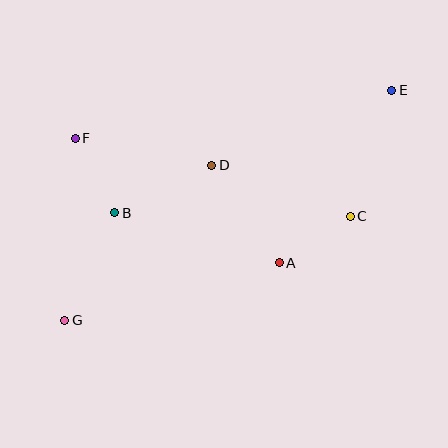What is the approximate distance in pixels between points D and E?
The distance between D and E is approximately 195 pixels.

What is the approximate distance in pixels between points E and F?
The distance between E and F is approximately 320 pixels.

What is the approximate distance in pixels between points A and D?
The distance between A and D is approximately 119 pixels.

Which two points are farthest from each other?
Points E and G are farthest from each other.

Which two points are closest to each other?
Points B and F are closest to each other.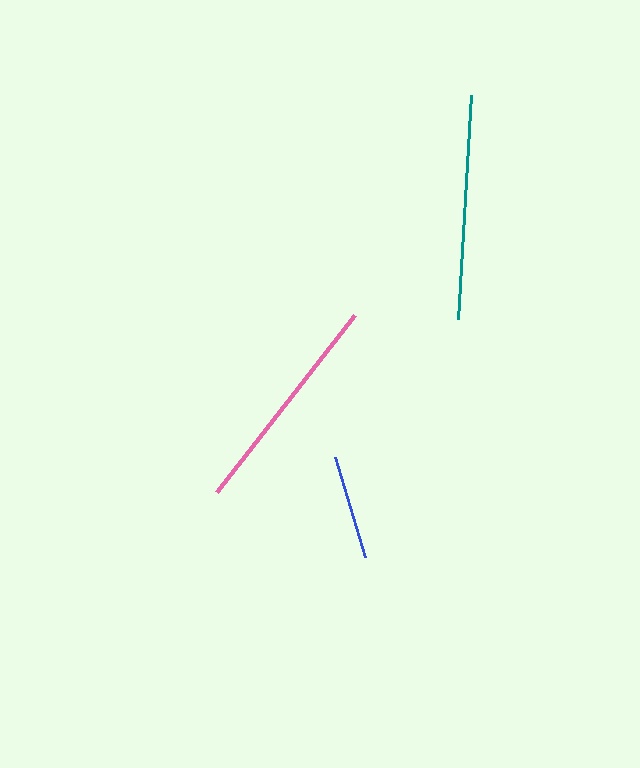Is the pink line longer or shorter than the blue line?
The pink line is longer than the blue line.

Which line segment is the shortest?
The blue line is the shortest at approximately 104 pixels.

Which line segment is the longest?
The pink line is the longest at approximately 224 pixels.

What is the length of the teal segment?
The teal segment is approximately 224 pixels long.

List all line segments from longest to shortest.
From longest to shortest: pink, teal, blue.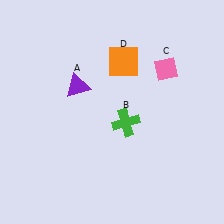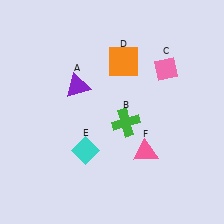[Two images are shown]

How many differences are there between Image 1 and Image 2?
There are 2 differences between the two images.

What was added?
A cyan diamond (E), a pink triangle (F) were added in Image 2.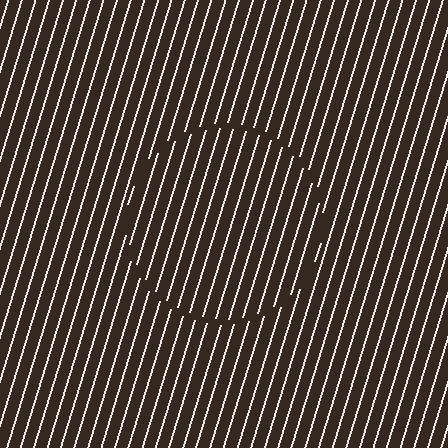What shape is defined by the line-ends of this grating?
An illusory circle. The interior of the shape contains the same grating, shifted by half a period — the contour is defined by the phase discontinuity where line-ends from the inner and outer gratings abut.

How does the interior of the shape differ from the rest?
The interior of the shape contains the same grating, shifted by half a period — the contour is defined by the phase discontinuity where line-ends from the inner and outer gratings abut.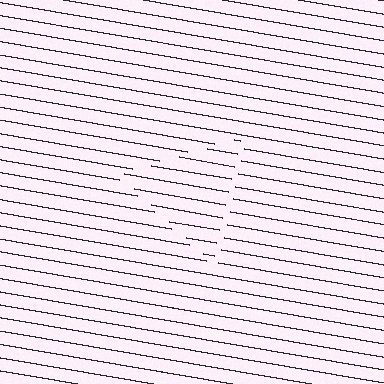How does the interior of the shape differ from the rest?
The interior of the shape contains the same grating, shifted by half a period — the contour is defined by the phase discontinuity where line-ends from the inner and outer gratings abut.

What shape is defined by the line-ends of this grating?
An illusory triangle. The interior of the shape contains the same grating, shifted by half a period — the contour is defined by the phase discontinuity where line-ends from the inner and outer gratings abut.